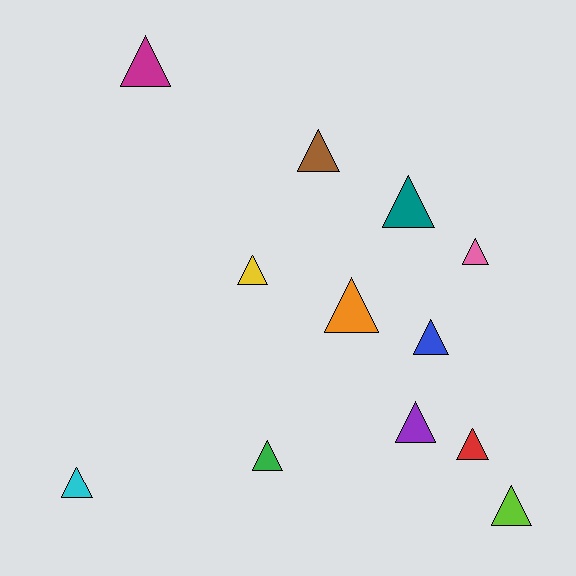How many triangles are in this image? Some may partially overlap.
There are 12 triangles.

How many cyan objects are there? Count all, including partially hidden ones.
There is 1 cyan object.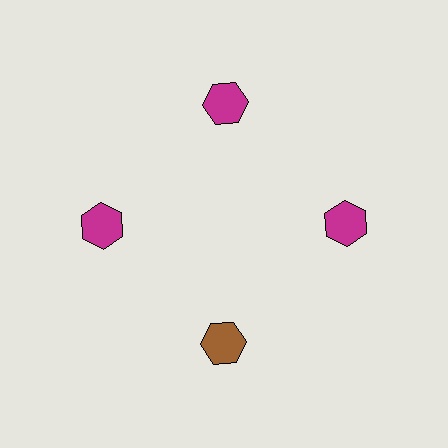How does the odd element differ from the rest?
It has a different color: brown instead of magenta.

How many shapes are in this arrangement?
There are 4 shapes arranged in a ring pattern.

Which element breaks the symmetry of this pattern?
The brown hexagon at roughly the 6 o'clock position breaks the symmetry. All other shapes are magenta hexagons.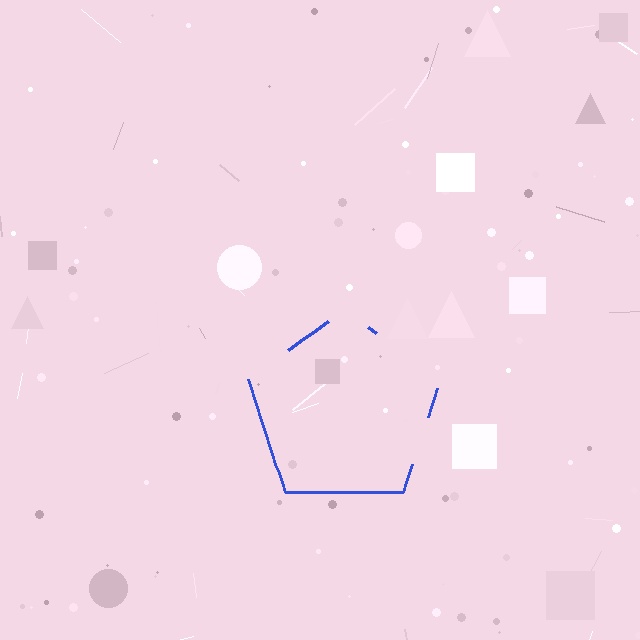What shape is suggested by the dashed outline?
The dashed outline suggests a pentagon.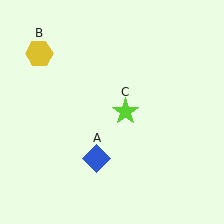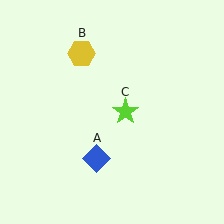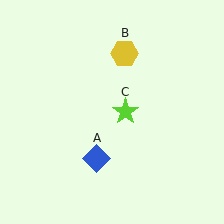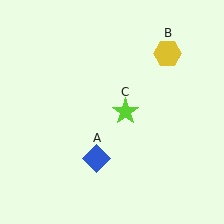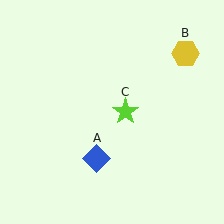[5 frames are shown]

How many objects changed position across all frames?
1 object changed position: yellow hexagon (object B).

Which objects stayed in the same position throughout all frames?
Blue diamond (object A) and lime star (object C) remained stationary.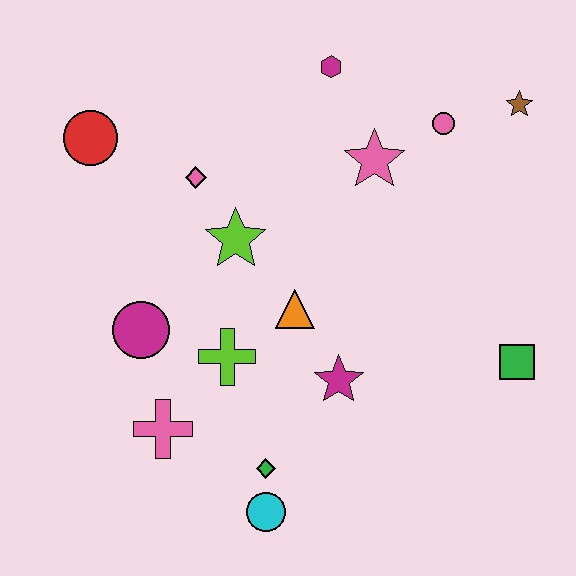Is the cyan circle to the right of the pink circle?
No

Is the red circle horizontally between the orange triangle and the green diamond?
No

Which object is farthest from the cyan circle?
The brown star is farthest from the cyan circle.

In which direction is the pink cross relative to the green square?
The pink cross is to the left of the green square.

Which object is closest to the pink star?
The pink circle is closest to the pink star.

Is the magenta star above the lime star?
No